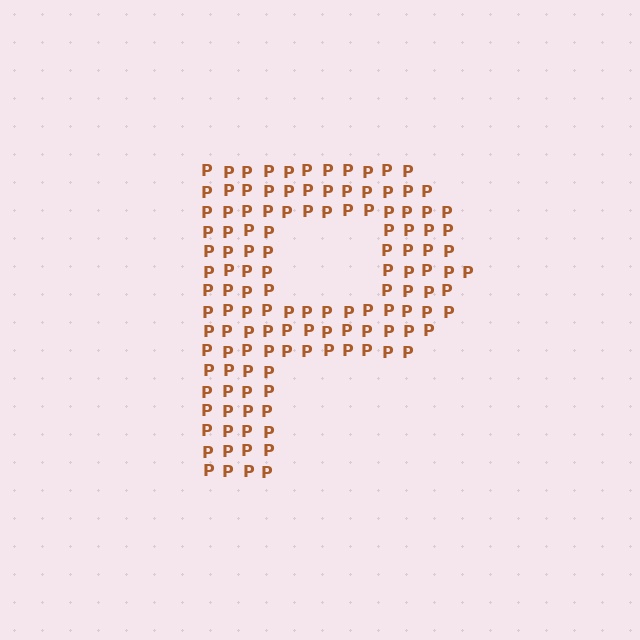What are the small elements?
The small elements are letter P's.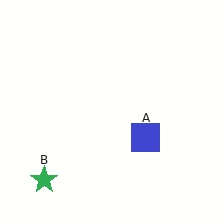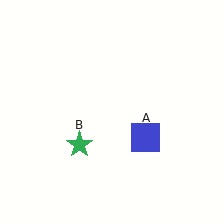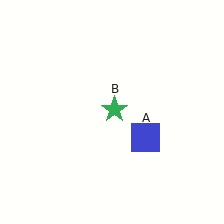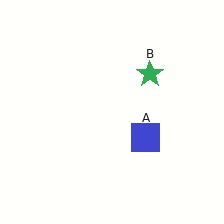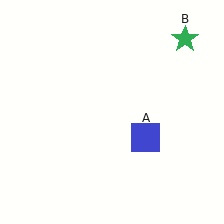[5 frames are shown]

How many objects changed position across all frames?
1 object changed position: green star (object B).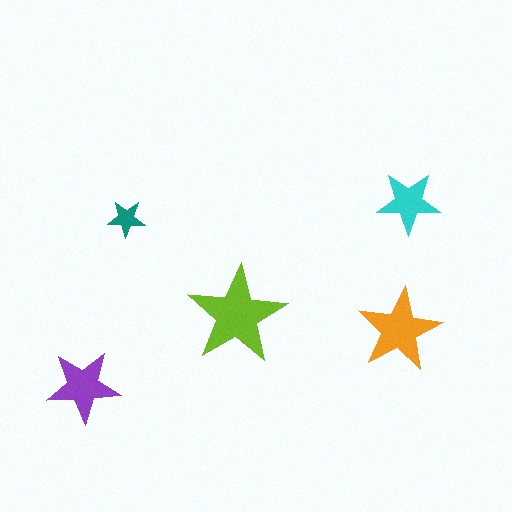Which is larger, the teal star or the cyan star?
The cyan one.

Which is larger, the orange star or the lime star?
The lime one.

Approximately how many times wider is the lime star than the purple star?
About 1.5 times wider.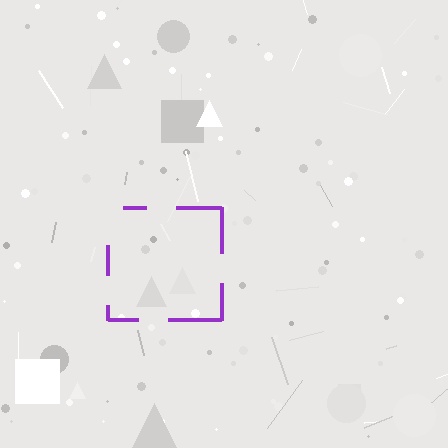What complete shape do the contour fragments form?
The contour fragments form a square.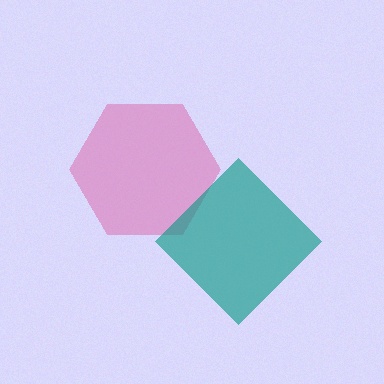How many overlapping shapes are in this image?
There are 2 overlapping shapes in the image.